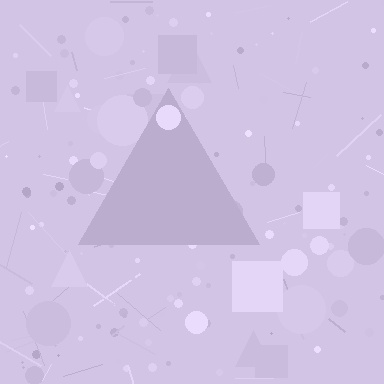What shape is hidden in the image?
A triangle is hidden in the image.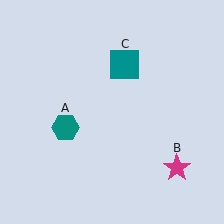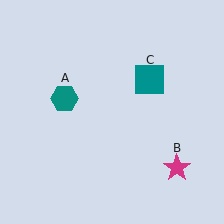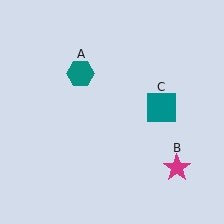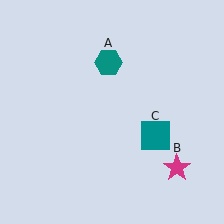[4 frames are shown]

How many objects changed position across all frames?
2 objects changed position: teal hexagon (object A), teal square (object C).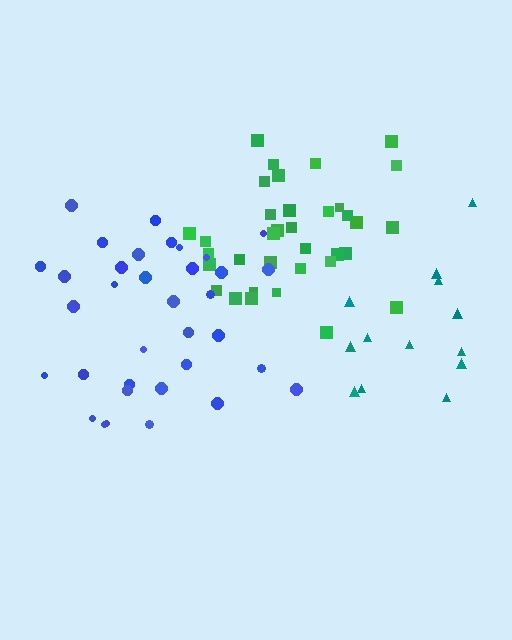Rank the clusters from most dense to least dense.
blue, green, teal.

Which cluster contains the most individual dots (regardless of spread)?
Green (35).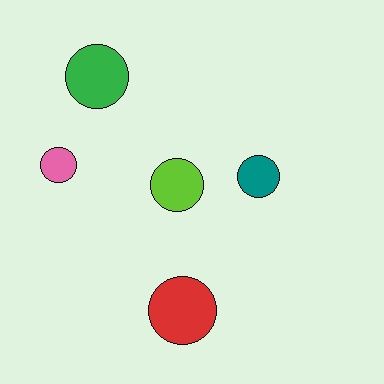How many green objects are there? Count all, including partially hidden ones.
There is 1 green object.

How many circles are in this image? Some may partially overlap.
There are 5 circles.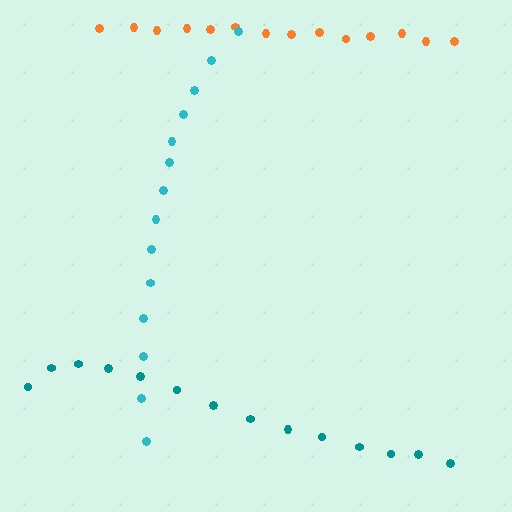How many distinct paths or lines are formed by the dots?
There are 3 distinct paths.